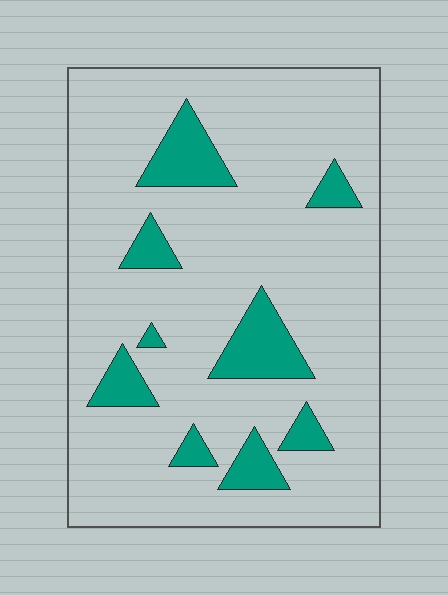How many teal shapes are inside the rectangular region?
9.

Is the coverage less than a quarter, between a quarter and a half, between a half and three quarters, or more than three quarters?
Less than a quarter.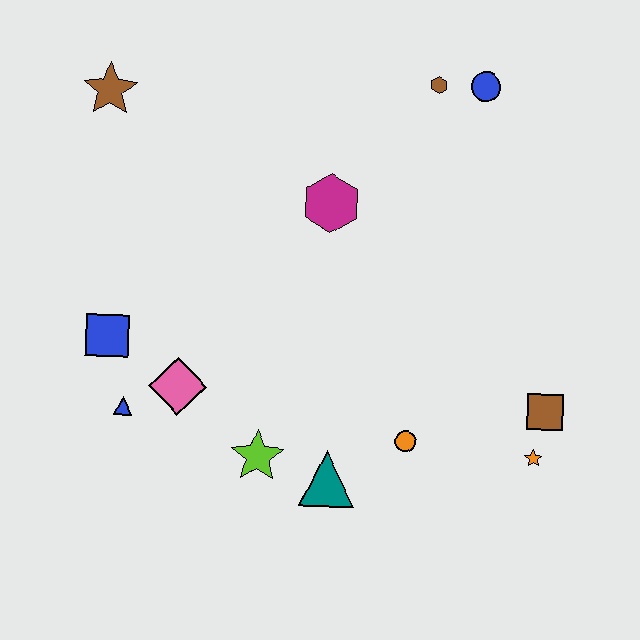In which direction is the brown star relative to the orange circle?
The brown star is above the orange circle.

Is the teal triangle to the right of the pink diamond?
Yes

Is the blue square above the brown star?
No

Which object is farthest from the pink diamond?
The blue circle is farthest from the pink diamond.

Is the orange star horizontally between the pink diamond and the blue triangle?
No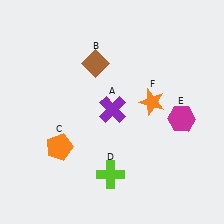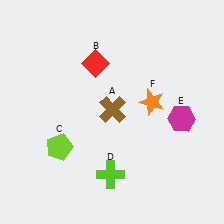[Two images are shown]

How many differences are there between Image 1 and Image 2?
There are 3 differences between the two images.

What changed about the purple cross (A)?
In Image 1, A is purple. In Image 2, it changed to brown.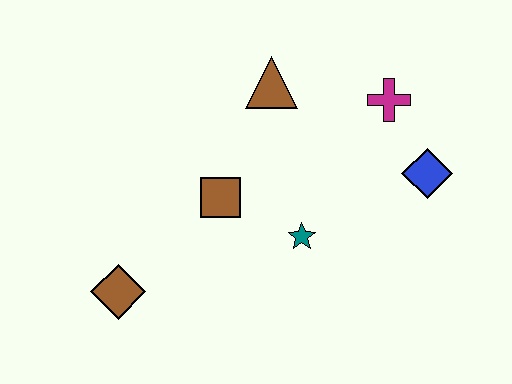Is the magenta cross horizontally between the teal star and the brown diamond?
No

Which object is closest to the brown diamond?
The brown square is closest to the brown diamond.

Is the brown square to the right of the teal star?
No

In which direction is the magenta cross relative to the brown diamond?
The magenta cross is to the right of the brown diamond.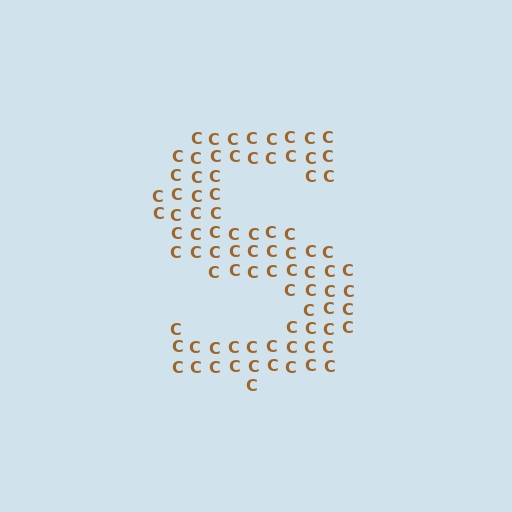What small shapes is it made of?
It is made of small letter C's.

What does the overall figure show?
The overall figure shows the letter S.